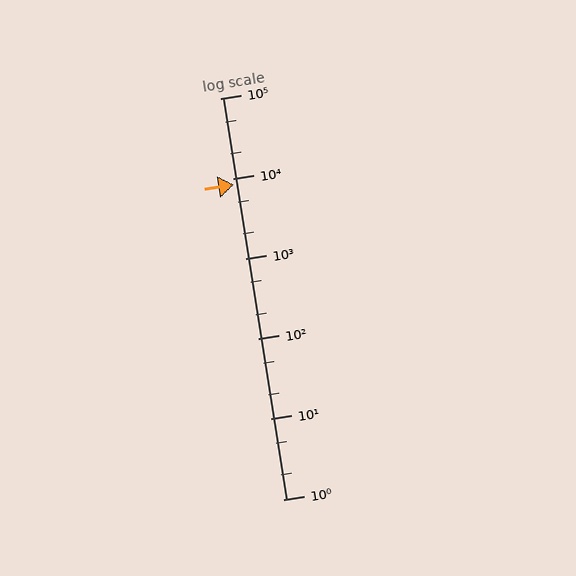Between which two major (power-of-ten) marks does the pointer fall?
The pointer is between 1000 and 10000.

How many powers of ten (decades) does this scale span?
The scale spans 5 decades, from 1 to 100000.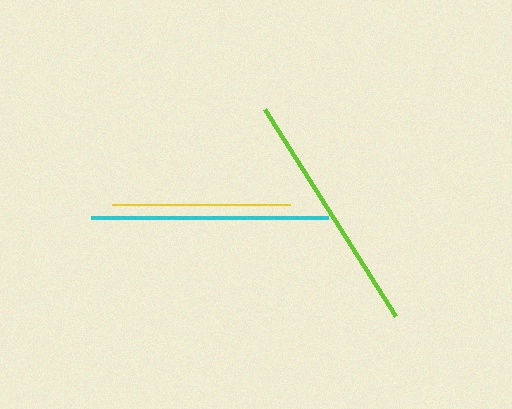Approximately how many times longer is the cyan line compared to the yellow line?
The cyan line is approximately 1.3 times the length of the yellow line.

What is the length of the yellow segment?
The yellow segment is approximately 177 pixels long.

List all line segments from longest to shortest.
From longest to shortest: lime, cyan, yellow.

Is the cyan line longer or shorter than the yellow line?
The cyan line is longer than the yellow line.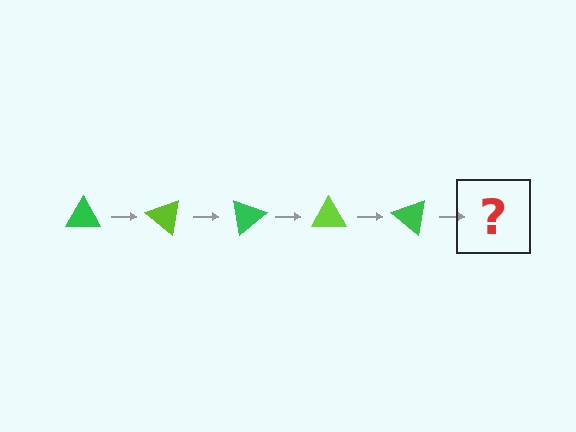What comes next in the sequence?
The next element should be a lime triangle, rotated 200 degrees from the start.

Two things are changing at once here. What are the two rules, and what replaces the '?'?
The two rules are that it rotates 40 degrees each step and the color cycles through green and lime. The '?' should be a lime triangle, rotated 200 degrees from the start.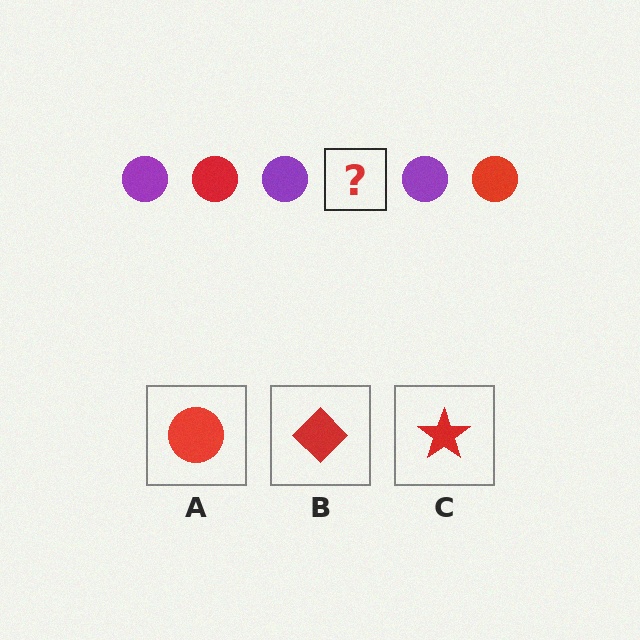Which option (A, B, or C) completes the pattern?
A.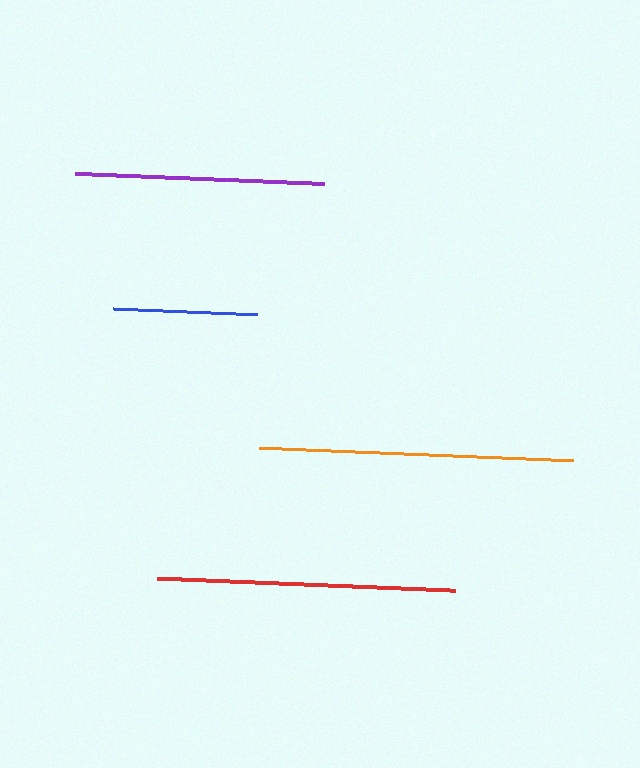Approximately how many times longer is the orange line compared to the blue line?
The orange line is approximately 2.2 times the length of the blue line.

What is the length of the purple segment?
The purple segment is approximately 249 pixels long.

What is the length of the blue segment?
The blue segment is approximately 145 pixels long.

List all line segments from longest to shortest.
From longest to shortest: orange, red, purple, blue.